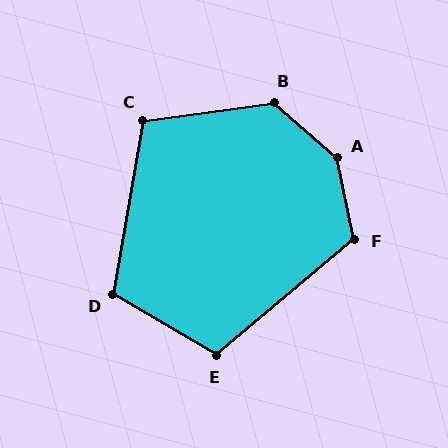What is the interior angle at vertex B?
Approximately 131 degrees (obtuse).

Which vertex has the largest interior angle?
A, at approximately 143 degrees.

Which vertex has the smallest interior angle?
C, at approximately 108 degrees.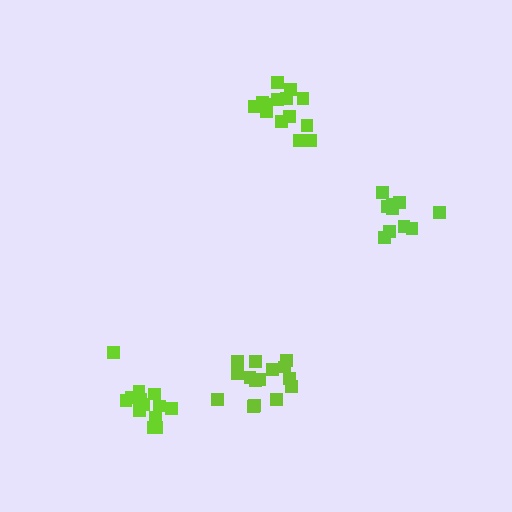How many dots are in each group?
Group 1: 14 dots, Group 2: 10 dots, Group 3: 13 dots, Group 4: 15 dots (52 total).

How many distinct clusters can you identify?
There are 4 distinct clusters.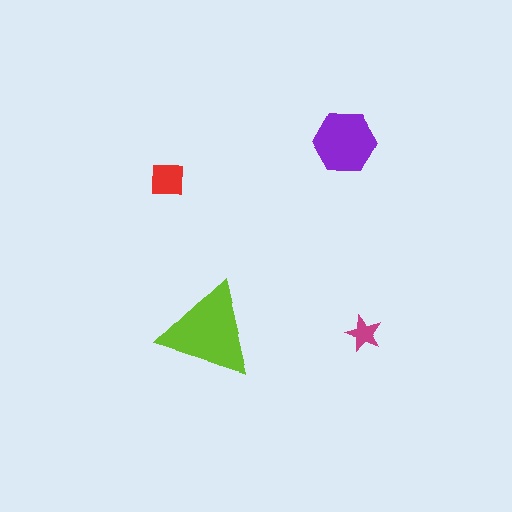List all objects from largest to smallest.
The lime triangle, the purple hexagon, the red square, the magenta star.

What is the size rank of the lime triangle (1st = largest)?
1st.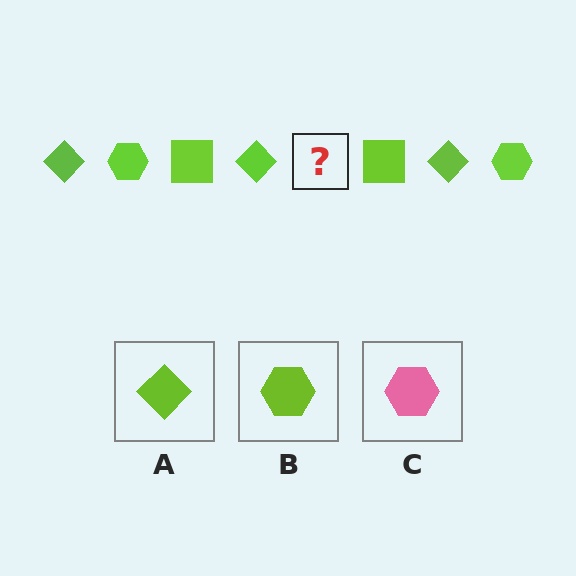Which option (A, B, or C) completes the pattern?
B.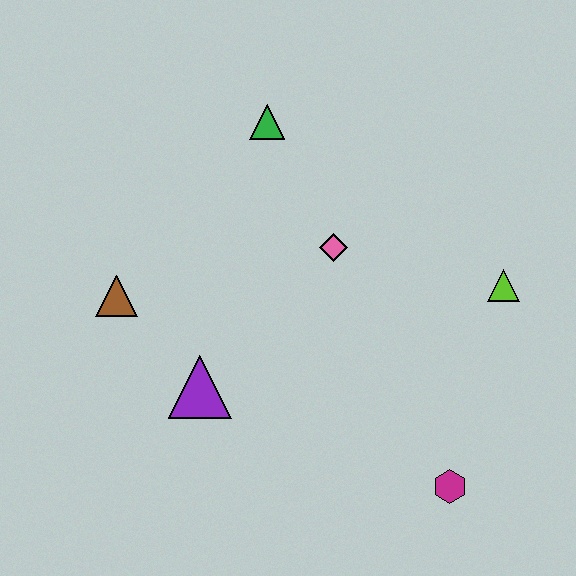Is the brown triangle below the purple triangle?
No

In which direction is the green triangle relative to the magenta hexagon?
The green triangle is above the magenta hexagon.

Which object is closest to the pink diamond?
The green triangle is closest to the pink diamond.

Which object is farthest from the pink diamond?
The magenta hexagon is farthest from the pink diamond.